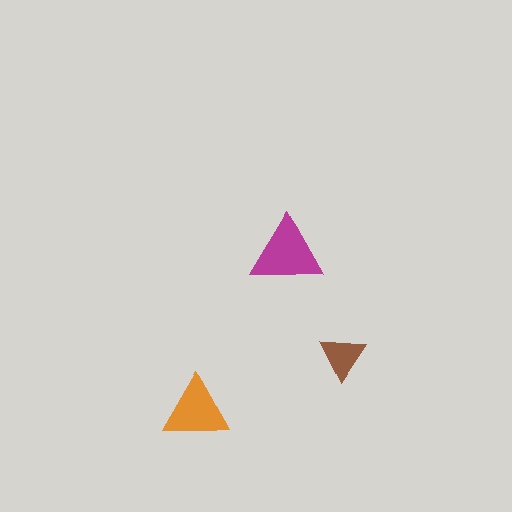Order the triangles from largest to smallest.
the magenta one, the orange one, the brown one.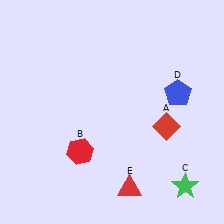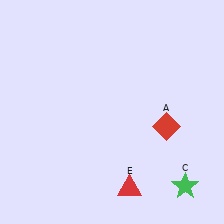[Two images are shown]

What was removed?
The blue pentagon (D), the red hexagon (B) were removed in Image 2.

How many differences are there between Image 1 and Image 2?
There are 2 differences between the two images.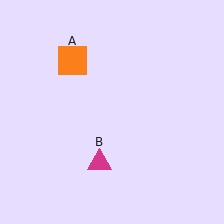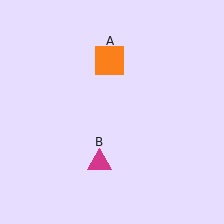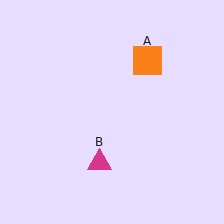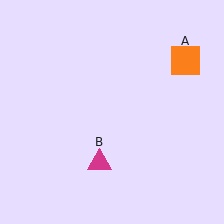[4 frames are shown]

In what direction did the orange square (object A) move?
The orange square (object A) moved right.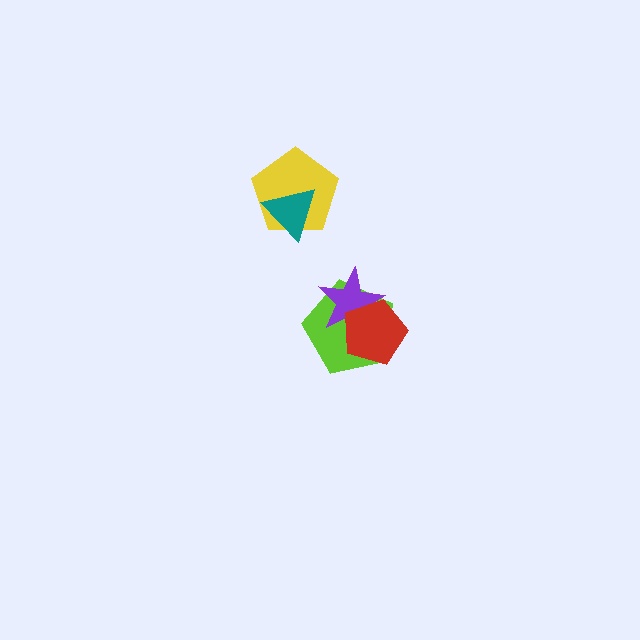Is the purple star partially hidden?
Yes, it is partially covered by another shape.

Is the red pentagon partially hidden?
No, no other shape covers it.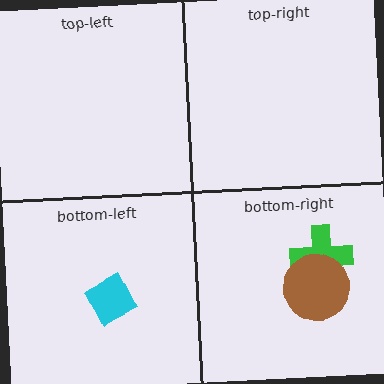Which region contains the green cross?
The bottom-right region.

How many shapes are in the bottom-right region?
2.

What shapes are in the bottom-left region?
The cyan diamond.